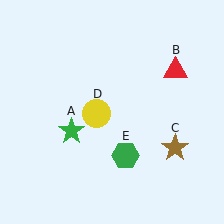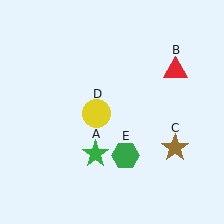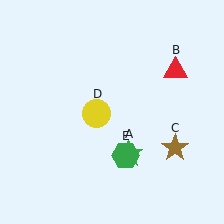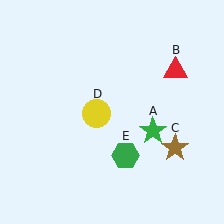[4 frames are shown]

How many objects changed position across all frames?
1 object changed position: green star (object A).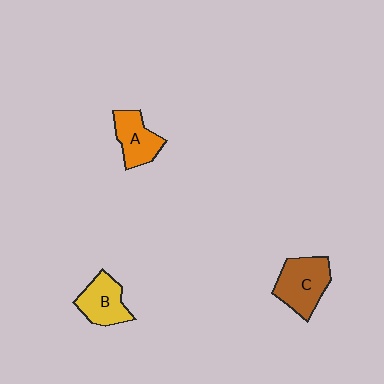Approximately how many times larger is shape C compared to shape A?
Approximately 1.3 times.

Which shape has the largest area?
Shape C (brown).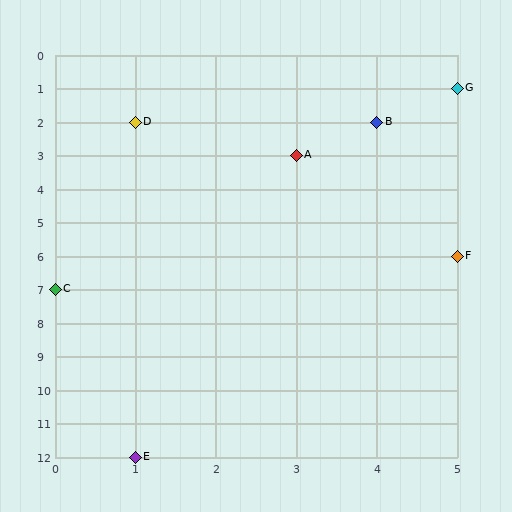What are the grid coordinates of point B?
Point B is at grid coordinates (4, 2).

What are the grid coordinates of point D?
Point D is at grid coordinates (1, 2).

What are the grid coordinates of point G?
Point G is at grid coordinates (5, 1).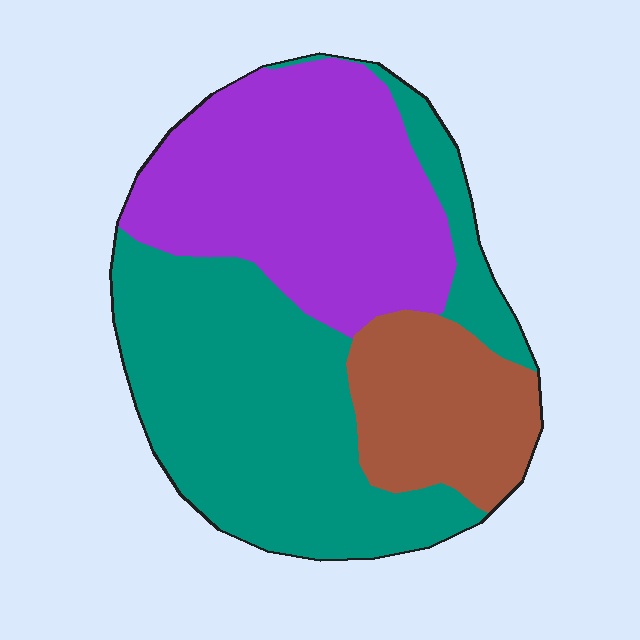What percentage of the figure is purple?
Purple takes up between a third and a half of the figure.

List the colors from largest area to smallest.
From largest to smallest: teal, purple, brown.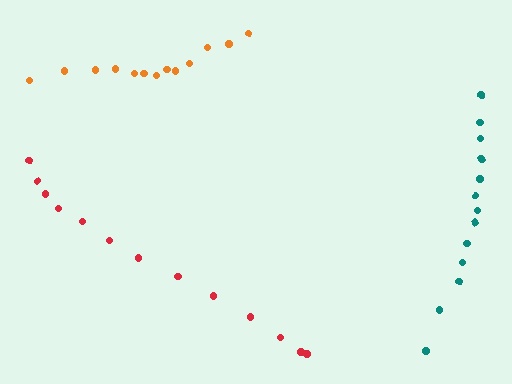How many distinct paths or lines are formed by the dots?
There are 3 distinct paths.